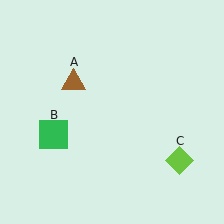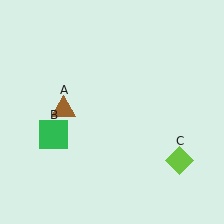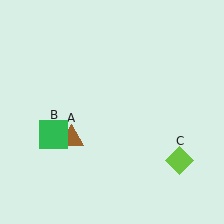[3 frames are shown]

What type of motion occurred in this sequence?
The brown triangle (object A) rotated counterclockwise around the center of the scene.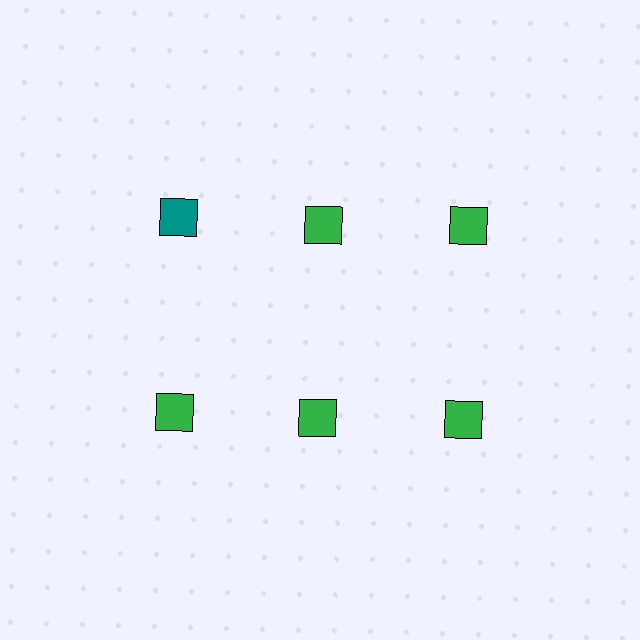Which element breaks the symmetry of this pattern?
The teal square in the top row, leftmost column breaks the symmetry. All other shapes are green squares.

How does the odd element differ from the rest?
It has a different color: teal instead of green.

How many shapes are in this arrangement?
There are 6 shapes arranged in a grid pattern.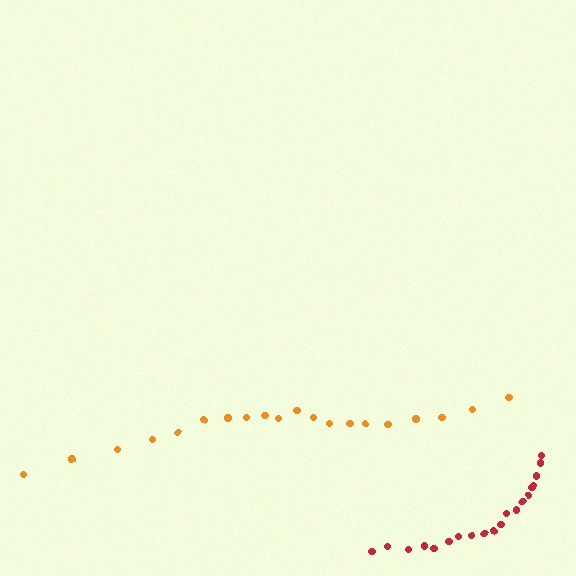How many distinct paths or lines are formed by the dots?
There are 2 distinct paths.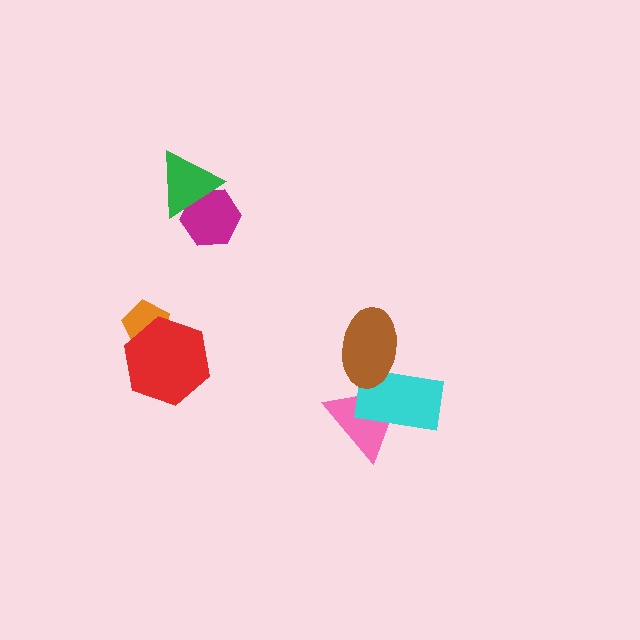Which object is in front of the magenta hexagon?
The green triangle is in front of the magenta hexagon.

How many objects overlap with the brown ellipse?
2 objects overlap with the brown ellipse.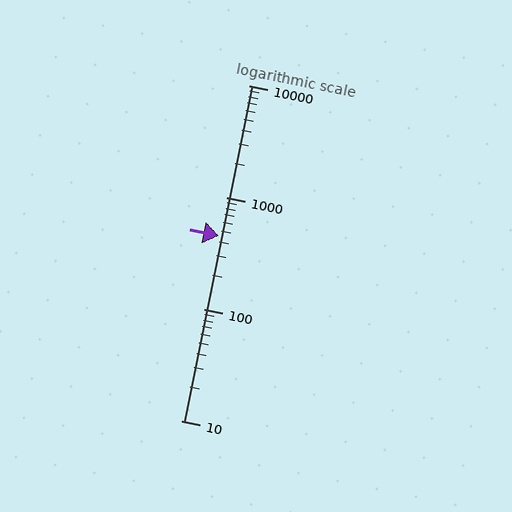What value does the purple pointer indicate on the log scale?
The pointer indicates approximately 450.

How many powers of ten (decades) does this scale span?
The scale spans 3 decades, from 10 to 10000.